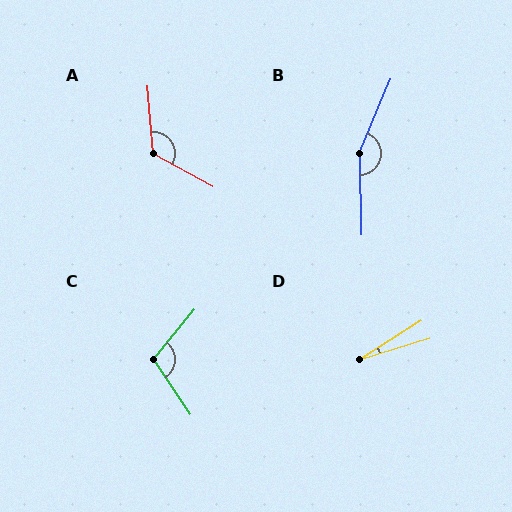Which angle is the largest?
B, at approximately 156 degrees.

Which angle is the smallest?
D, at approximately 15 degrees.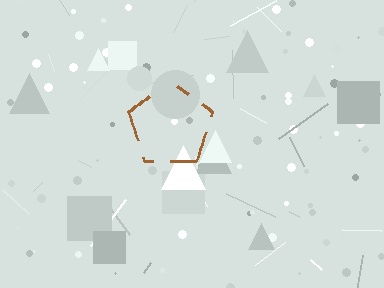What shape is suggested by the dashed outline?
The dashed outline suggests a pentagon.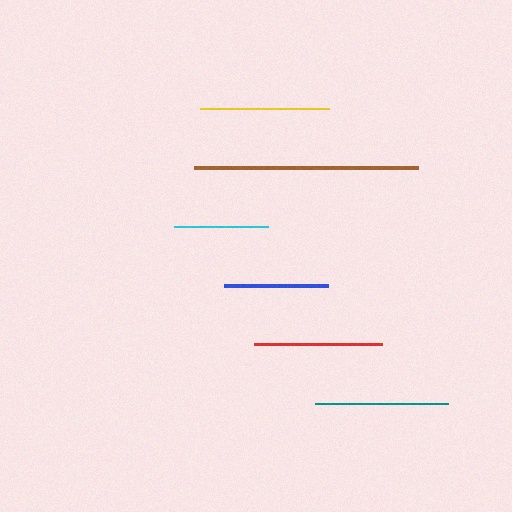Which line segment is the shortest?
The cyan line is the shortest at approximately 94 pixels.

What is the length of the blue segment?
The blue segment is approximately 104 pixels long.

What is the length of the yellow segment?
The yellow segment is approximately 130 pixels long.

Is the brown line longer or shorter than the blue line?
The brown line is longer than the blue line.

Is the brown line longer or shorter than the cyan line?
The brown line is longer than the cyan line.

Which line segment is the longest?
The brown line is the longest at approximately 224 pixels.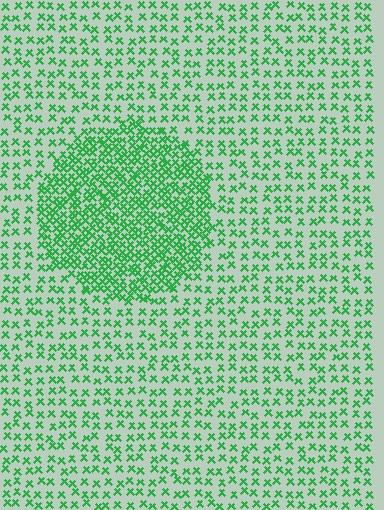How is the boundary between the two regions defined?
The boundary is defined by a change in element density (approximately 2.3x ratio). All elements are the same color, size, and shape.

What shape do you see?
I see a circle.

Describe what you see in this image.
The image contains small green elements arranged at two different densities. A circle-shaped region is visible where the elements are more densely packed than the surrounding area.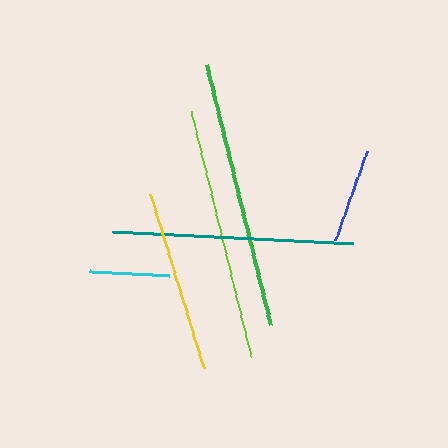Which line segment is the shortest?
The cyan line is the shortest at approximately 80 pixels.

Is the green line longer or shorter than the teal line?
The green line is longer than the teal line.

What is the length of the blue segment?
The blue segment is approximately 94 pixels long.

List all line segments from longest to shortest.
From longest to shortest: green, lime, teal, yellow, blue, cyan.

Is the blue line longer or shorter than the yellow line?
The yellow line is longer than the blue line.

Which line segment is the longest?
The green line is the longest at approximately 269 pixels.